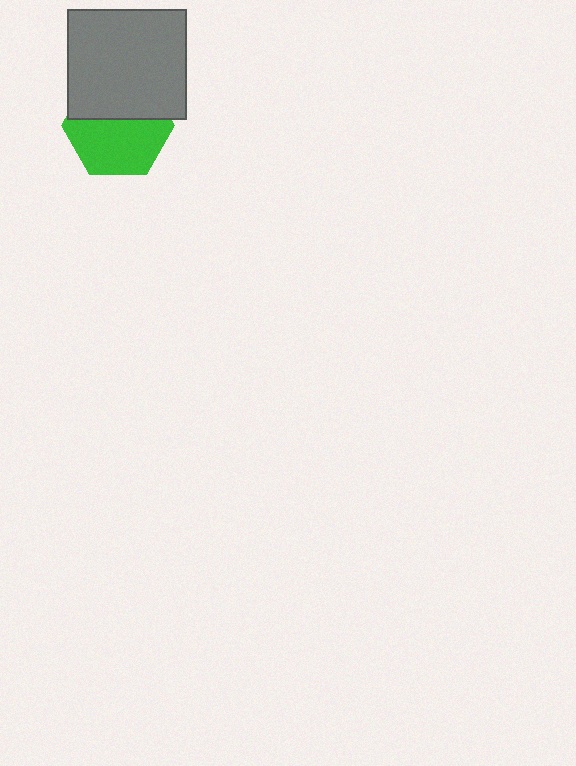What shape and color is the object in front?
The object in front is a gray rectangle.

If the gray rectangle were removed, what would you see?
You would see the complete green hexagon.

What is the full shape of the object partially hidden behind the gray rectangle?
The partially hidden object is a green hexagon.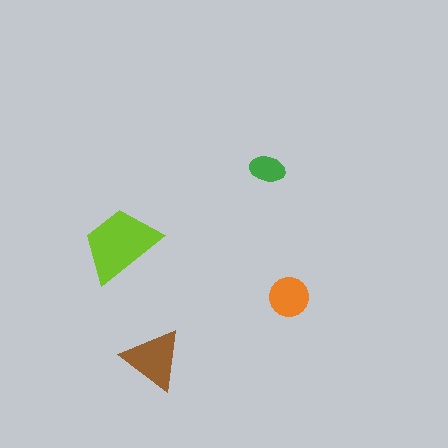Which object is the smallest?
The green ellipse.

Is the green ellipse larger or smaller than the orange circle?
Smaller.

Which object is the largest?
The lime trapezoid.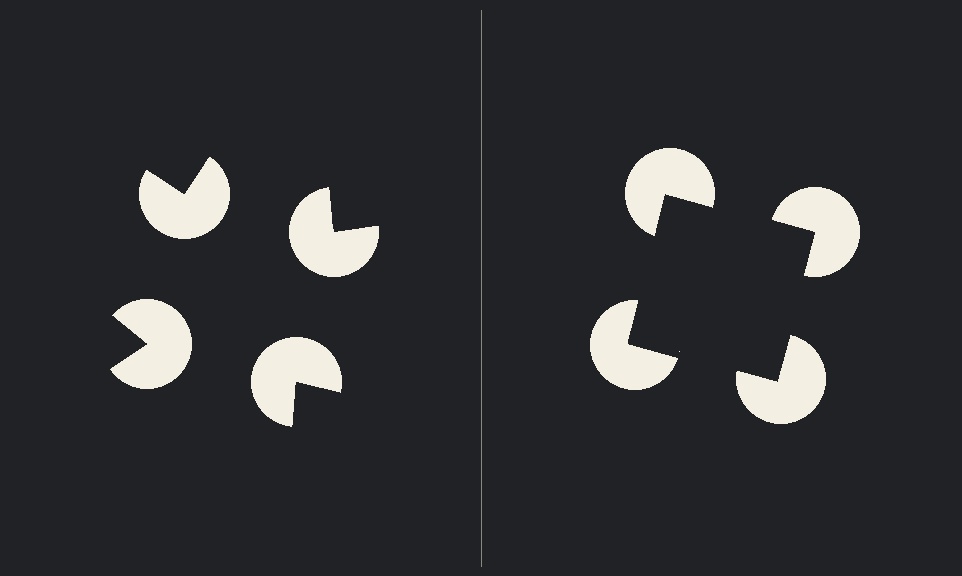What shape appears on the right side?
An illusory square.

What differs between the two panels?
The pac-man discs are positioned identically on both sides; only the wedge orientations differ. On the right they align to a square; on the left they are misaligned.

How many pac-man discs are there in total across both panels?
8 — 4 on each side.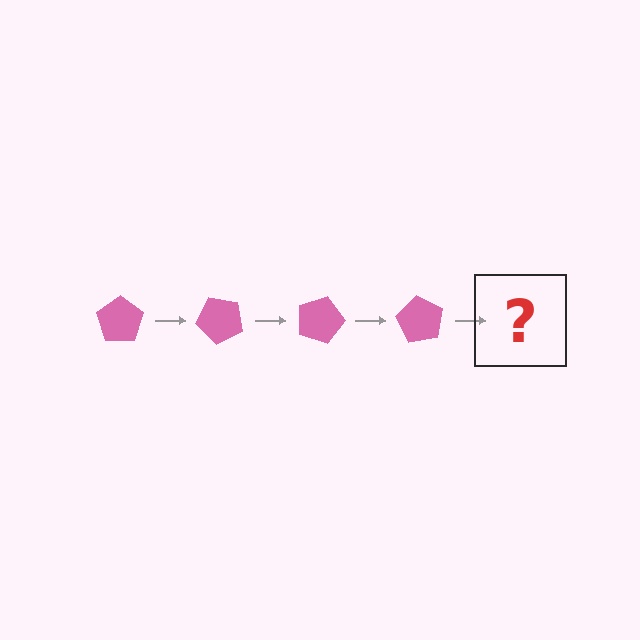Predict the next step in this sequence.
The next step is a pink pentagon rotated 180 degrees.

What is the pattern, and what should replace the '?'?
The pattern is that the pentagon rotates 45 degrees each step. The '?' should be a pink pentagon rotated 180 degrees.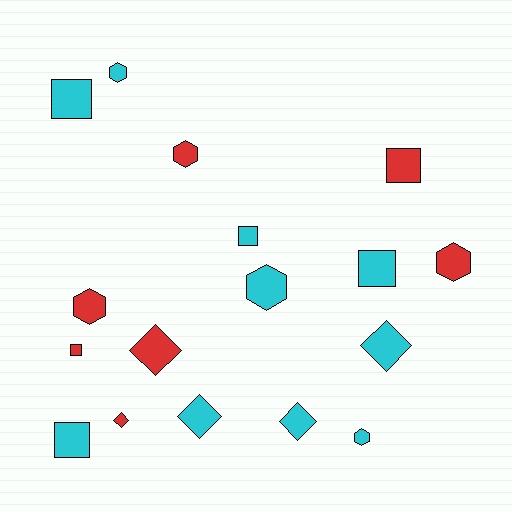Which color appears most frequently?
Cyan, with 10 objects.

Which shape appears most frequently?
Square, with 6 objects.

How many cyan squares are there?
There are 4 cyan squares.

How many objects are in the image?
There are 17 objects.